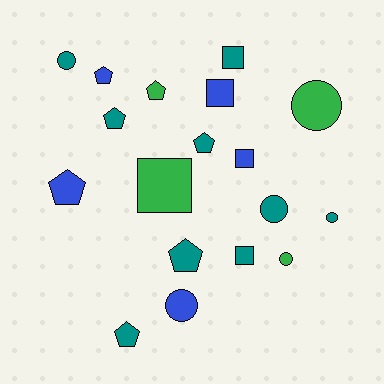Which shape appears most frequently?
Pentagon, with 7 objects.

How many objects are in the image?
There are 18 objects.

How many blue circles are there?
There is 1 blue circle.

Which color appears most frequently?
Teal, with 9 objects.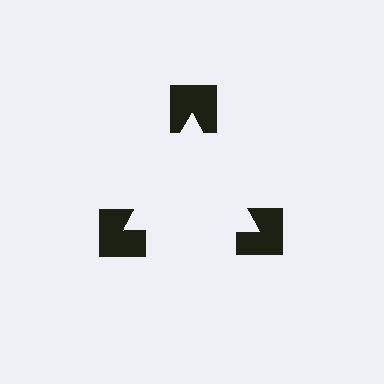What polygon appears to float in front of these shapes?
An illusory triangle — its edges are inferred from the aligned wedge cuts in the notched squares, not physically drawn.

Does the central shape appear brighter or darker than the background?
It typically appears slightly brighter than the background, even though no actual brightness change is drawn.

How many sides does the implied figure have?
3 sides.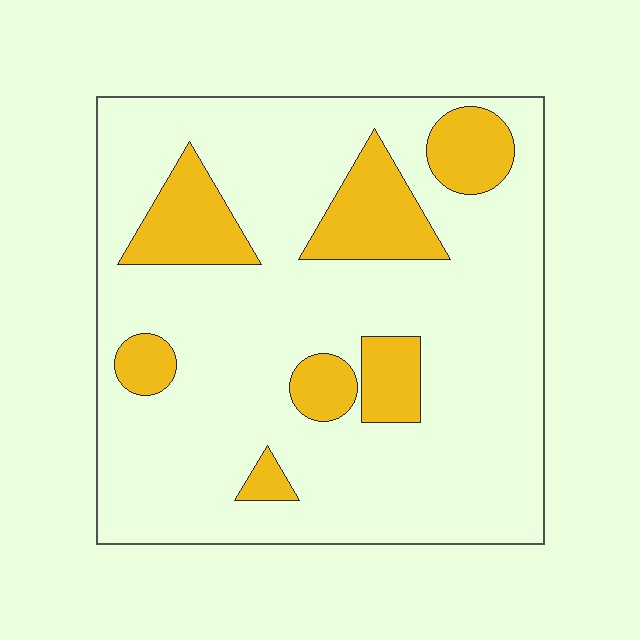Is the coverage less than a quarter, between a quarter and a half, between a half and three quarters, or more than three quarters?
Less than a quarter.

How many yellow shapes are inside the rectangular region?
7.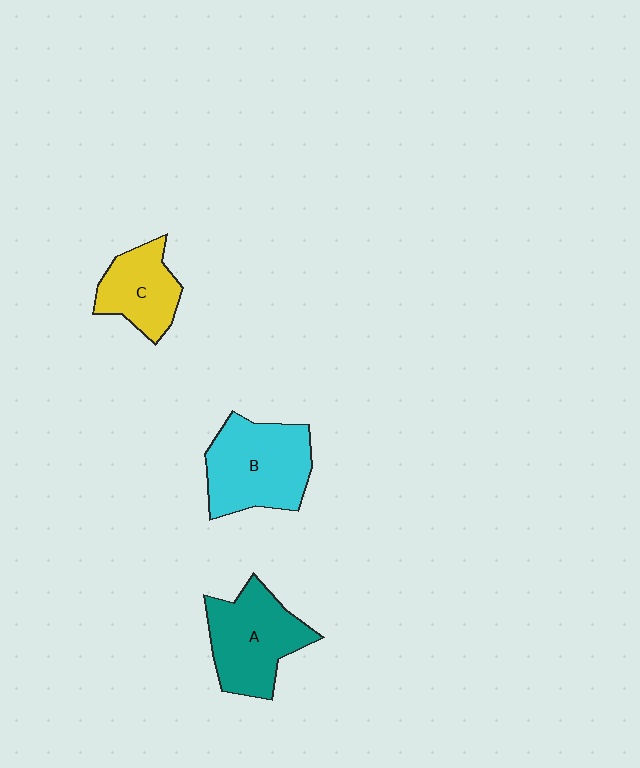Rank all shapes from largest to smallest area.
From largest to smallest: B (cyan), A (teal), C (yellow).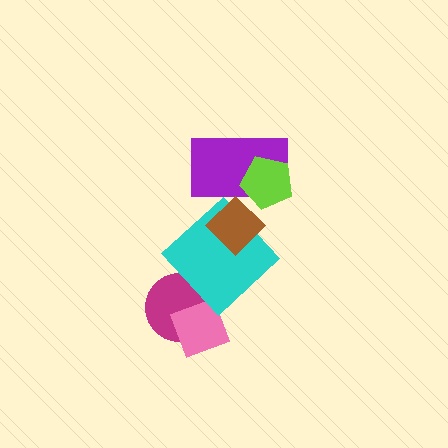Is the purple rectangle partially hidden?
Yes, it is partially covered by another shape.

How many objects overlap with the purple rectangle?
2 objects overlap with the purple rectangle.